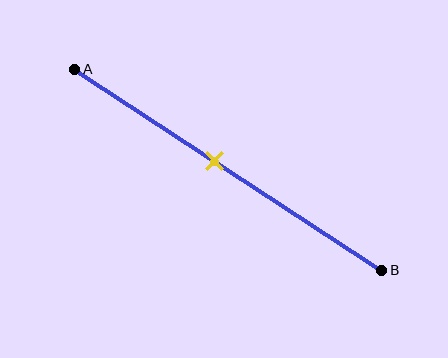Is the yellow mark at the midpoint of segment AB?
No, the mark is at about 45% from A, not at the 50% midpoint.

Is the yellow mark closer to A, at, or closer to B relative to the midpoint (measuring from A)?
The yellow mark is closer to point A than the midpoint of segment AB.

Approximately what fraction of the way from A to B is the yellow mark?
The yellow mark is approximately 45% of the way from A to B.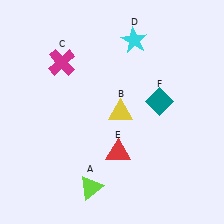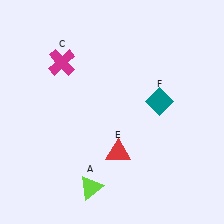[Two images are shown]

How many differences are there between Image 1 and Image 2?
There are 2 differences between the two images.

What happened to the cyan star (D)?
The cyan star (D) was removed in Image 2. It was in the top-right area of Image 1.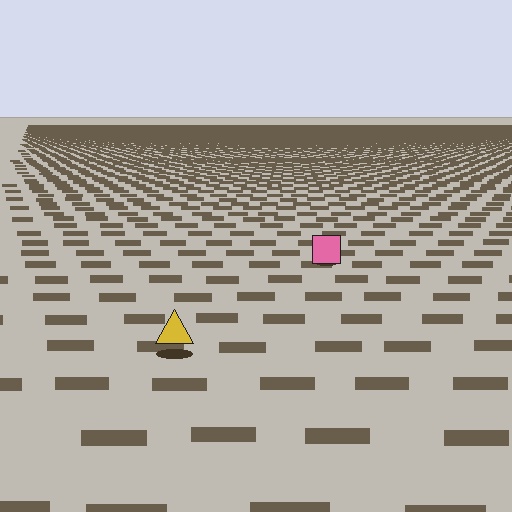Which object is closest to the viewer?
The yellow triangle is closest. The texture marks near it are larger and more spread out.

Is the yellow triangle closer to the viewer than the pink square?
Yes. The yellow triangle is closer — you can tell from the texture gradient: the ground texture is coarser near it.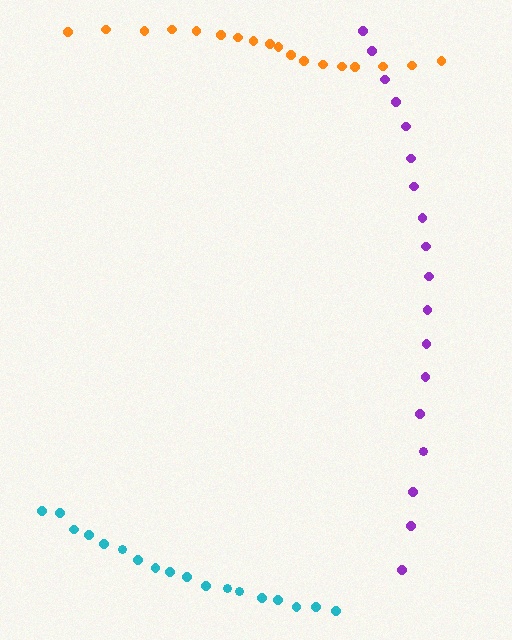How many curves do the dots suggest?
There are 3 distinct paths.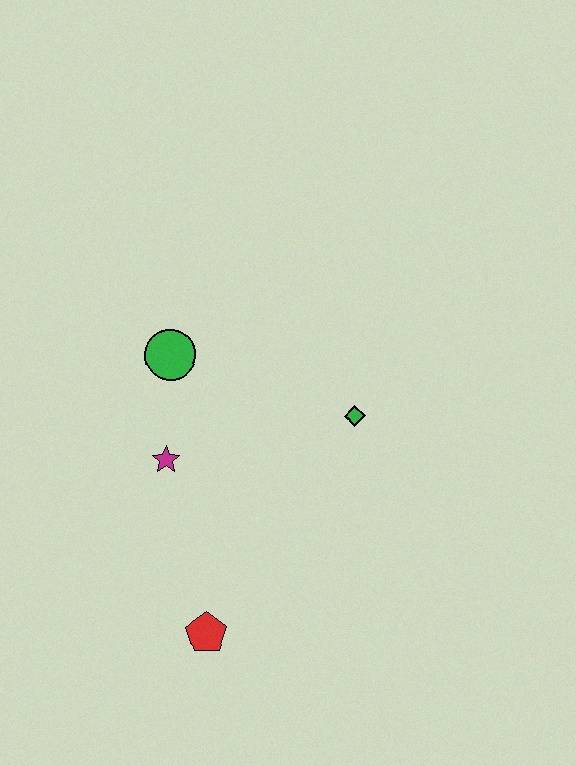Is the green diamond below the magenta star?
No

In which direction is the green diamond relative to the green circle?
The green diamond is to the right of the green circle.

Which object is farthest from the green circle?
The red pentagon is farthest from the green circle.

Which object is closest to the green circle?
The magenta star is closest to the green circle.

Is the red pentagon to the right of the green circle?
Yes